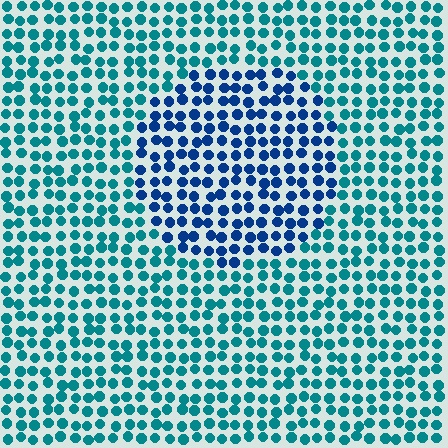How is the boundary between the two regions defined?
The boundary is defined purely by a slight shift in hue (about 35 degrees). Spacing, size, and orientation are identical on both sides.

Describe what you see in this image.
The image is filled with small teal elements in a uniform arrangement. A circle-shaped region is visible where the elements are tinted to a slightly different hue, forming a subtle color boundary.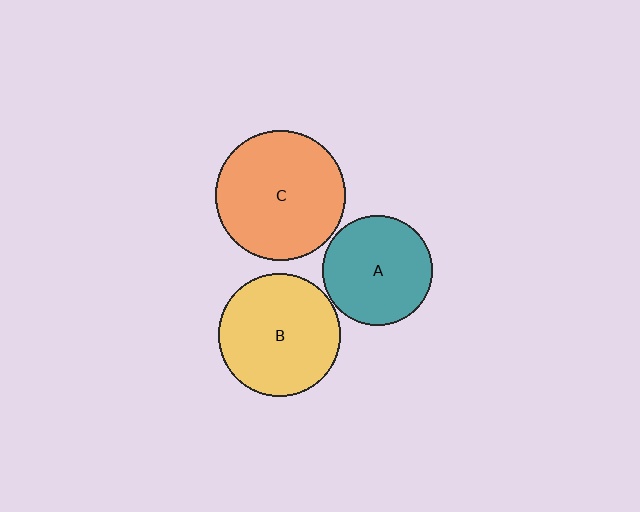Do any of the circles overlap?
No, none of the circles overlap.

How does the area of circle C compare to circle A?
Approximately 1.4 times.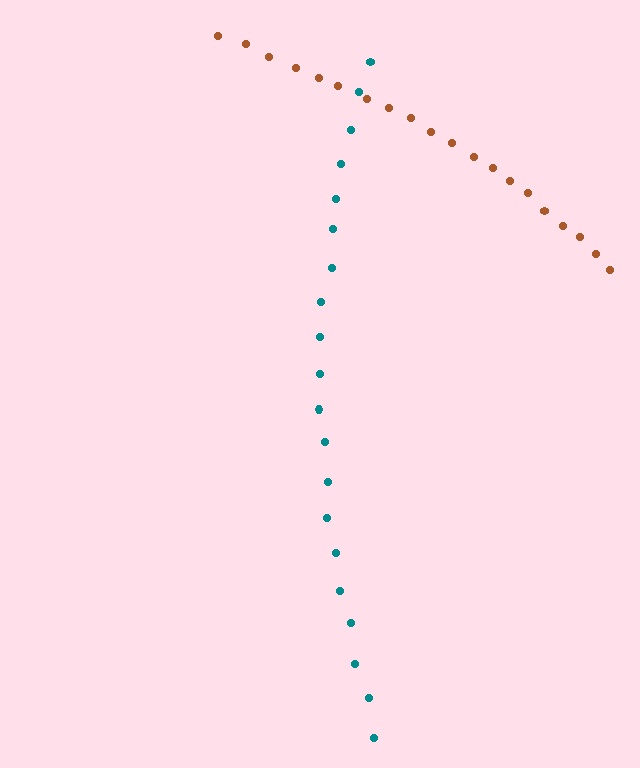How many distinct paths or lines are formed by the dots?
There are 2 distinct paths.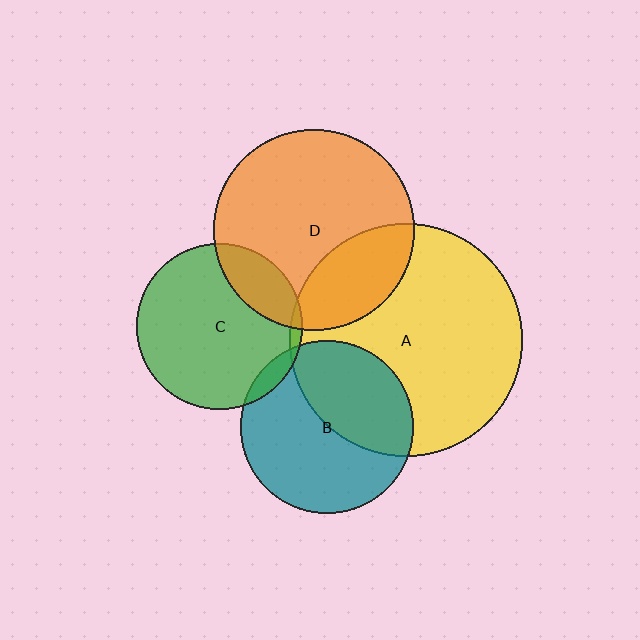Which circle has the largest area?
Circle A (yellow).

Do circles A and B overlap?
Yes.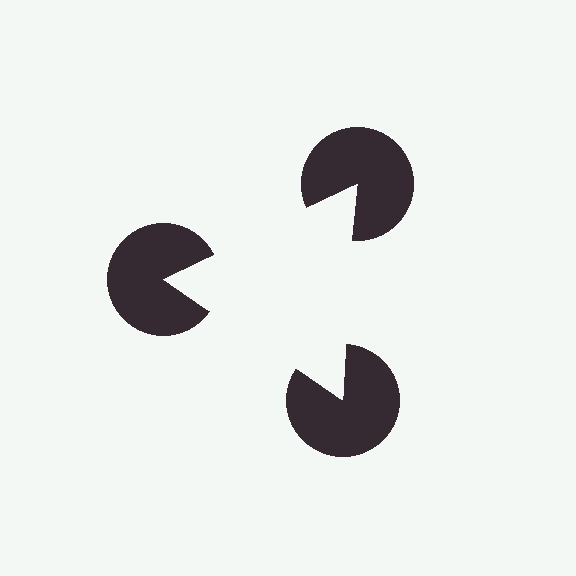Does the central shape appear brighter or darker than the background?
It typically appears slightly brighter than the background, even though no actual brightness change is drawn.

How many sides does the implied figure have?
3 sides.